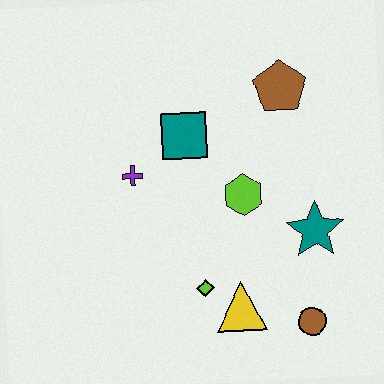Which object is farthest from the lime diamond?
The brown pentagon is farthest from the lime diamond.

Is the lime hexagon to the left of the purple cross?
No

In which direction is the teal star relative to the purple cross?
The teal star is to the right of the purple cross.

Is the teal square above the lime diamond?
Yes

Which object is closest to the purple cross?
The teal square is closest to the purple cross.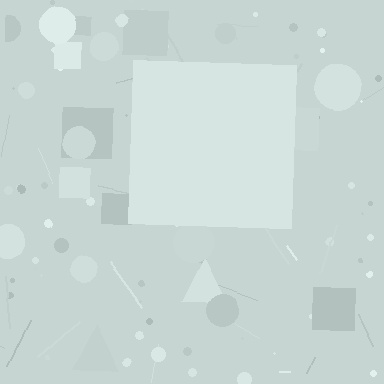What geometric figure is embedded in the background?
A square is embedded in the background.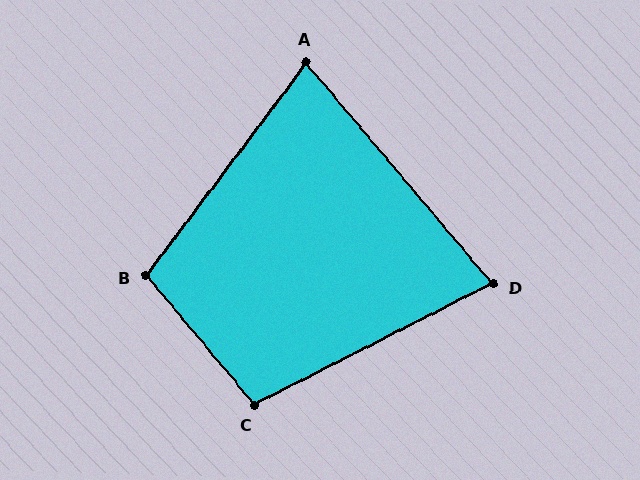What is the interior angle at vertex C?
Approximately 103 degrees (obtuse).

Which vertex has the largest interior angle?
B, at approximately 103 degrees.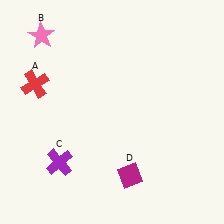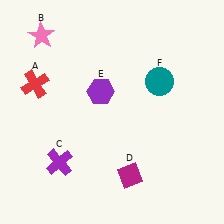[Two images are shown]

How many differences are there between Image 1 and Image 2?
There are 2 differences between the two images.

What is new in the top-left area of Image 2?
A purple hexagon (E) was added in the top-left area of Image 2.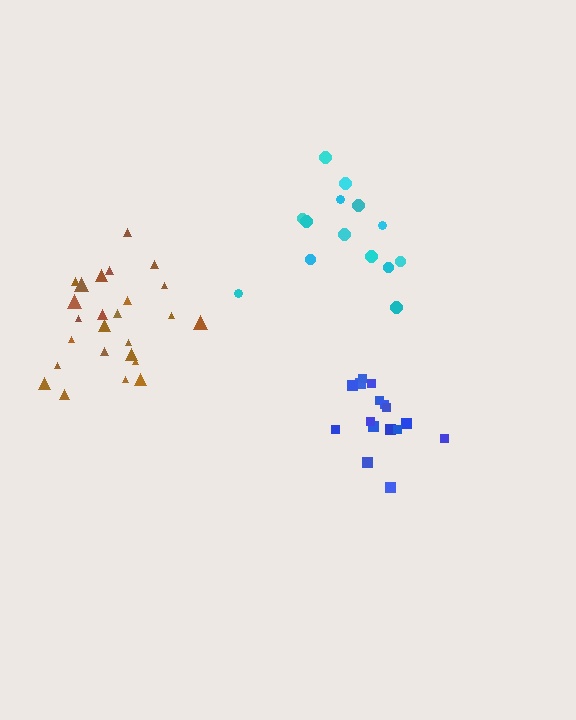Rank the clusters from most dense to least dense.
blue, brown, cyan.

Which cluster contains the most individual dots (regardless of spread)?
Brown (25).